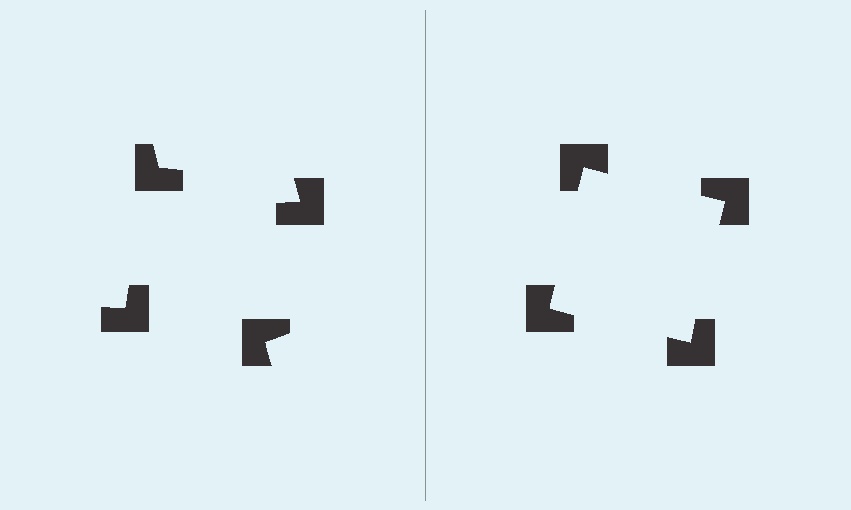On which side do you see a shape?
An illusory square appears on the right side. On the left side the wedge cuts are rotated, so no coherent shape forms.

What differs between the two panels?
The notched squares are positioned identically on both sides; only the wedge orientations differ. On the right they align to a square; on the left they are misaligned.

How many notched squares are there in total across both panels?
8 — 4 on each side.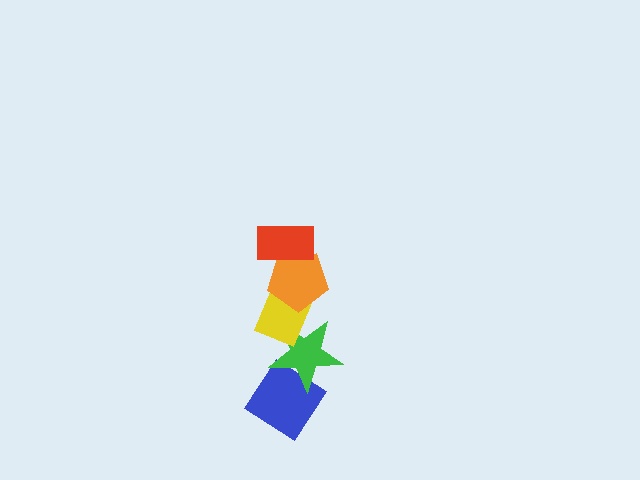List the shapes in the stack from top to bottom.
From top to bottom: the red rectangle, the orange pentagon, the yellow rectangle, the green star, the blue diamond.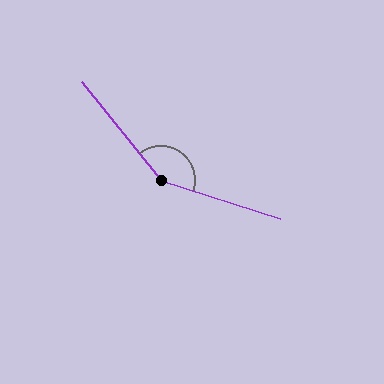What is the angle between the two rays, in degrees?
Approximately 146 degrees.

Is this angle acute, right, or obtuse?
It is obtuse.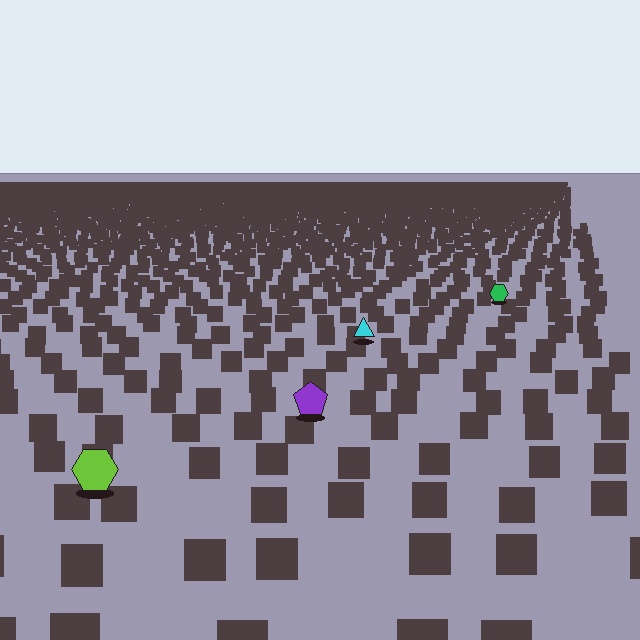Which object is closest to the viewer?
The lime hexagon is closest. The texture marks near it are larger and more spread out.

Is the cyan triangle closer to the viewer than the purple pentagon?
No. The purple pentagon is closer — you can tell from the texture gradient: the ground texture is coarser near it.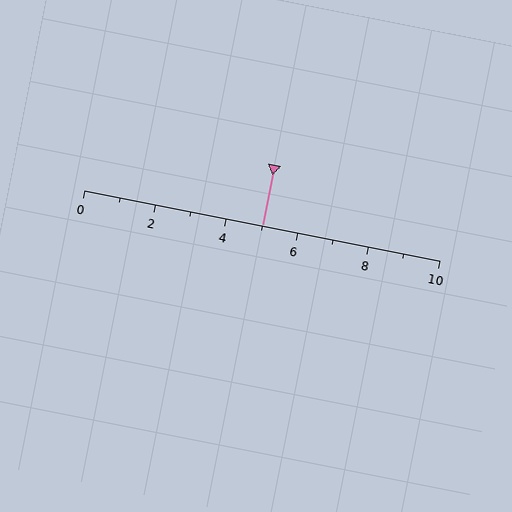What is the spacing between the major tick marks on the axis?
The major ticks are spaced 2 apart.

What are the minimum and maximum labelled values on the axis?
The axis runs from 0 to 10.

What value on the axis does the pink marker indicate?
The marker indicates approximately 5.